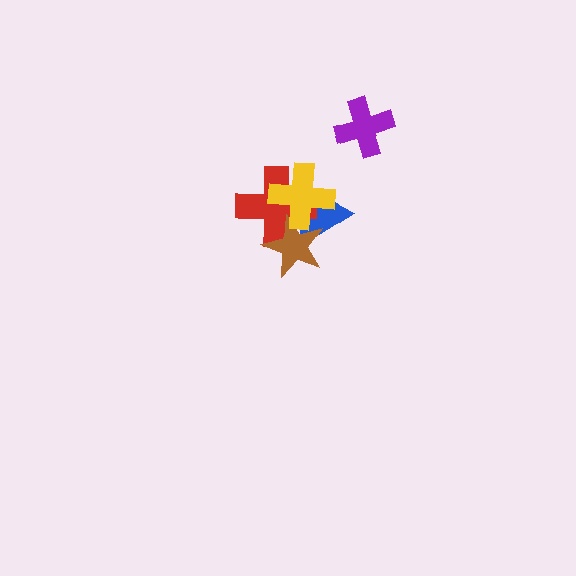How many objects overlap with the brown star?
3 objects overlap with the brown star.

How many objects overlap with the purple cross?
0 objects overlap with the purple cross.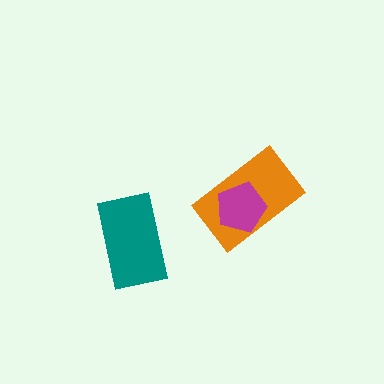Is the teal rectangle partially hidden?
No, no other shape covers it.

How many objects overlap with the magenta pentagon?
1 object overlaps with the magenta pentagon.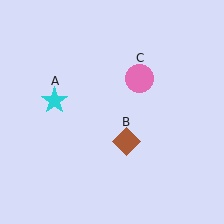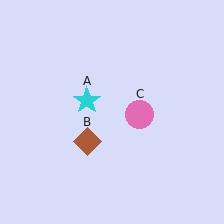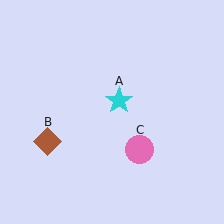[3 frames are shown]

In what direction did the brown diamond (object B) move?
The brown diamond (object B) moved left.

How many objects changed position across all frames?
3 objects changed position: cyan star (object A), brown diamond (object B), pink circle (object C).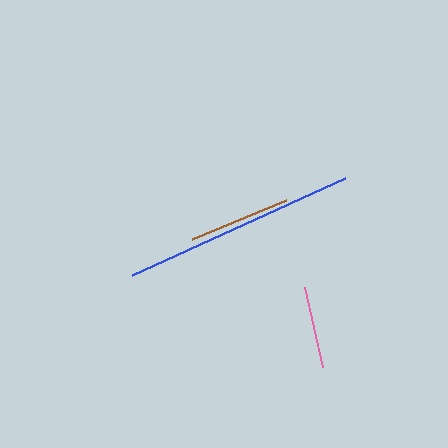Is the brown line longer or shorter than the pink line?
The brown line is longer than the pink line.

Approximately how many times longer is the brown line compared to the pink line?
The brown line is approximately 1.2 times the length of the pink line.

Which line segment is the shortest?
The pink line is the shortest at approximately 82 pixels.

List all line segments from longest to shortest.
From longest to shortest: blue, brown, pink.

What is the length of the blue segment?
The blue segment is approximately 234 pixels long.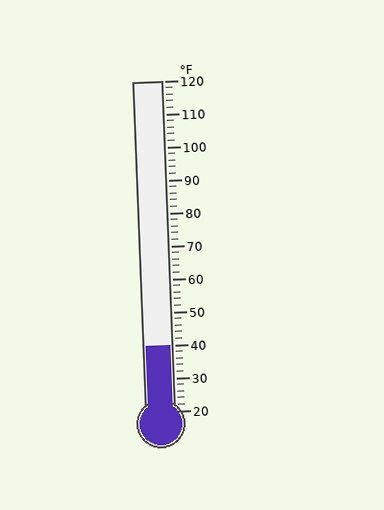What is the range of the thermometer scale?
The thermometer scale ranges from 20°F to 120°F.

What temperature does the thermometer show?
The thermometer shows approximately 40°F.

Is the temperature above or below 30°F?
The temperature is above 30°F.